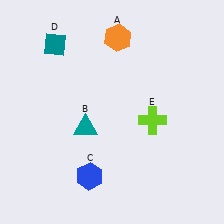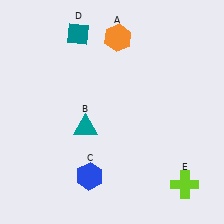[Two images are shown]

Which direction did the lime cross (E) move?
The lime cross (E) moved down.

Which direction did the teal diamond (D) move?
The teal diamond (D) moved right.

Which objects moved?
The objects that moved are: the teal diamond (D), the lime cross (E).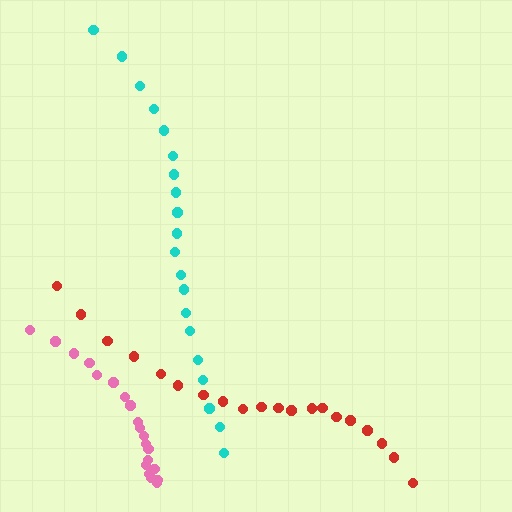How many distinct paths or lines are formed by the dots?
There are 3 distinct paths.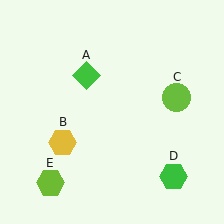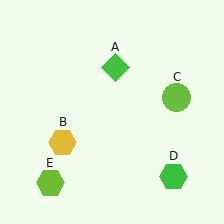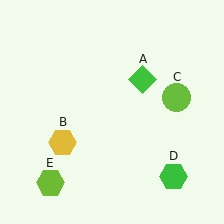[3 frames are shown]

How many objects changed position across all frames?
1 object changed position: green diamond (object A).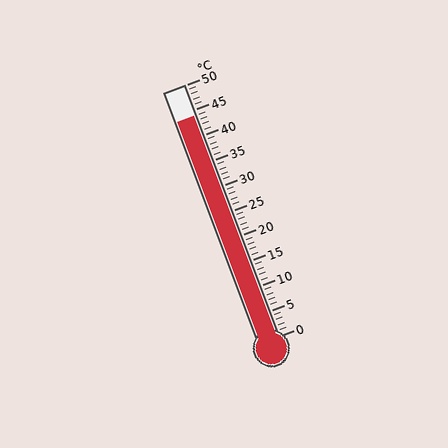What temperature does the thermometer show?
The thermometer shows approximately 44°C.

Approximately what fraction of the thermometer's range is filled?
The thermometer is filled to approximately 90% of its range.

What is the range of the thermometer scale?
The thermometer scale ranges from 0°C to 50°C.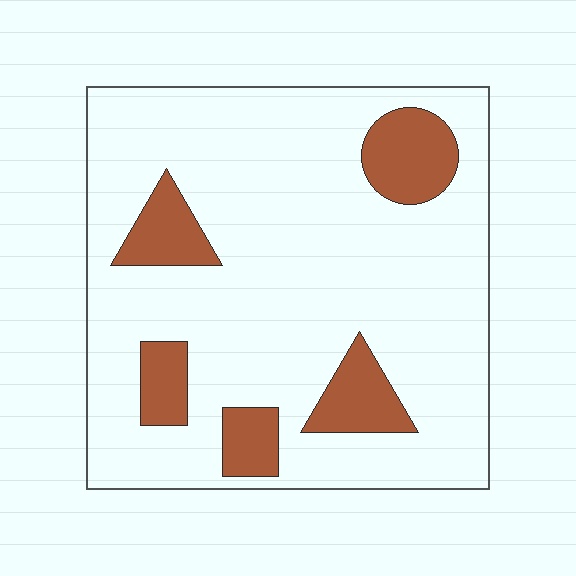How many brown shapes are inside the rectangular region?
5.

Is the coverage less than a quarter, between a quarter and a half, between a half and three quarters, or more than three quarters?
Less than a quarter.